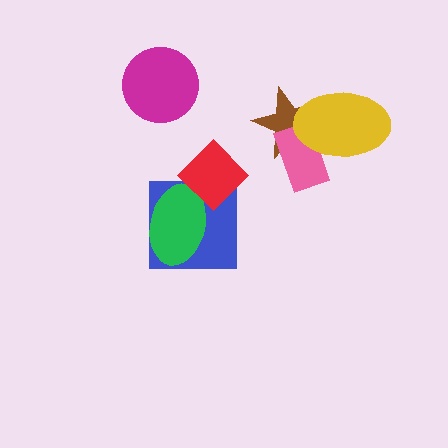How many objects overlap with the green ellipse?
2 objects overlap with the green ellipse.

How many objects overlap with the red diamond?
2 objects overlap with the red diamond.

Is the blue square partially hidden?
Yes, it is partially covered by another shape.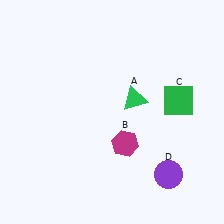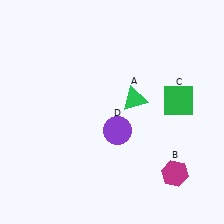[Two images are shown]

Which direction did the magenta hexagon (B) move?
The magenta hexagon (B) moved right.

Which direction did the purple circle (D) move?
The purple circle (D) moved left.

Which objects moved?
The objects that moved are: the magenta hexagon (B), the purple circle (D).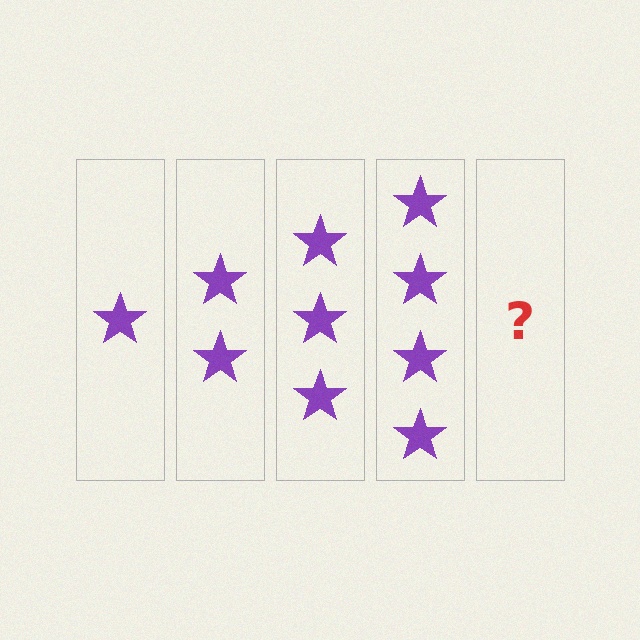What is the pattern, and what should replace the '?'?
The pattern is that each step adds one more star. The '?' should be 5 stars.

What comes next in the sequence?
The next element should be 5 stars.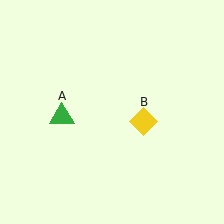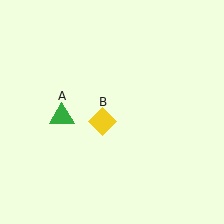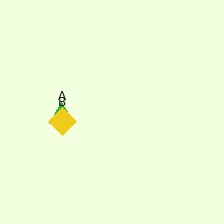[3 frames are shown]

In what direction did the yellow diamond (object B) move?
The yellow diamond (object B) moved left.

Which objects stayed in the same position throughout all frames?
Green triangle (object A) remained stationary.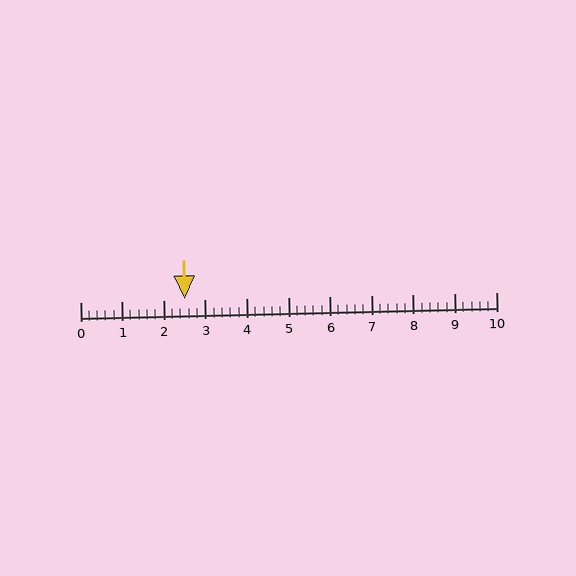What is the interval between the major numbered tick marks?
The major tick marks are spaced 1 units apart.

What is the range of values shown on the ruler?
The ruler shows values from 0 to 10.